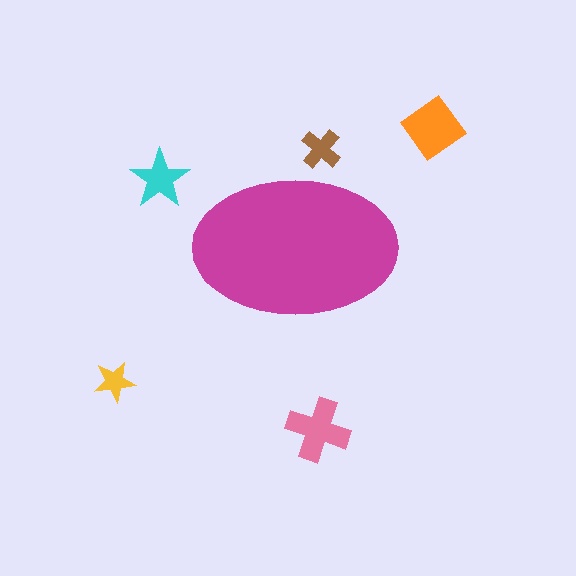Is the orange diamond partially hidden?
No, the orange diamond is fully visible.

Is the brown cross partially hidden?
Yes, the brown cross is partially hidden behind the magenta ellipse.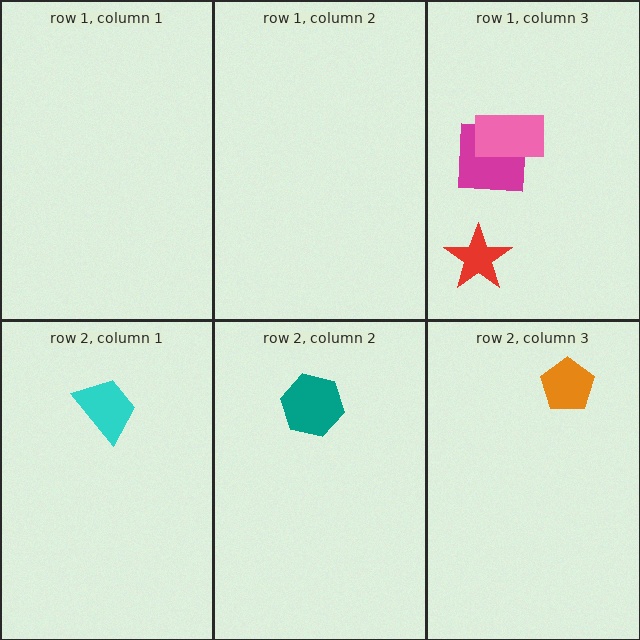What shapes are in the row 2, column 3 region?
The orange pentagon.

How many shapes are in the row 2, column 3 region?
1.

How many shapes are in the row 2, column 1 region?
1.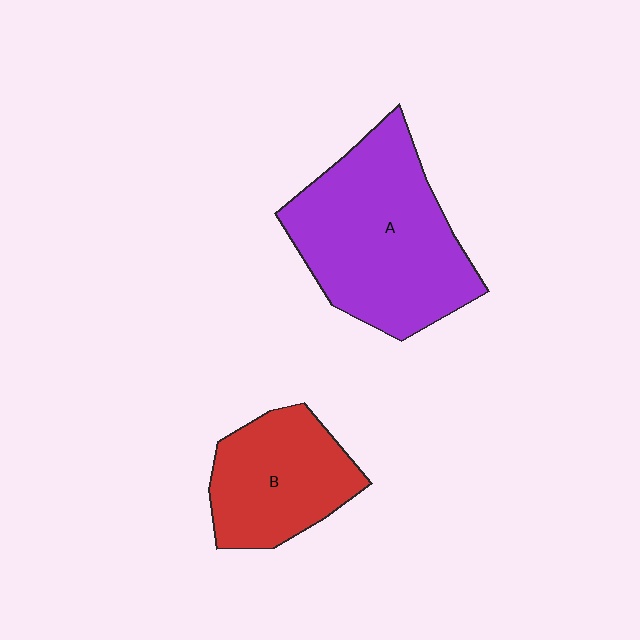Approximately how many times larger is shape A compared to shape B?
Approximately 1.6 times.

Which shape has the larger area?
Shape A (purple).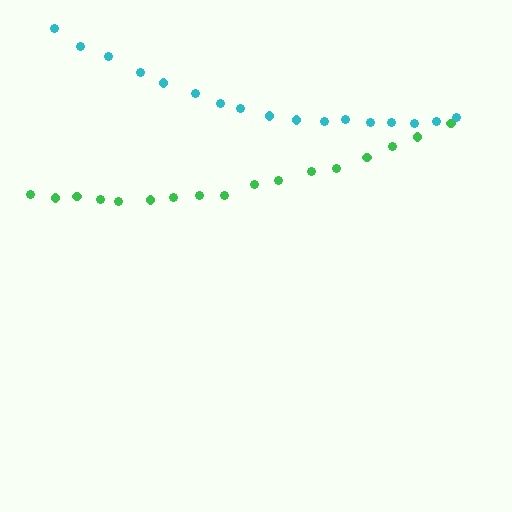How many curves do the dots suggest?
There are 2 distinct paths.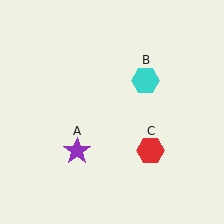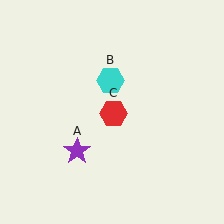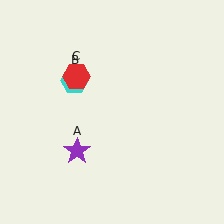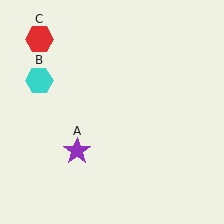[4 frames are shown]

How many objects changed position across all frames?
2 objects changed position: cyan hexagon (object B), red hexagon (object C).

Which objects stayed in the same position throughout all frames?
Purple star (object A) remained stationary.